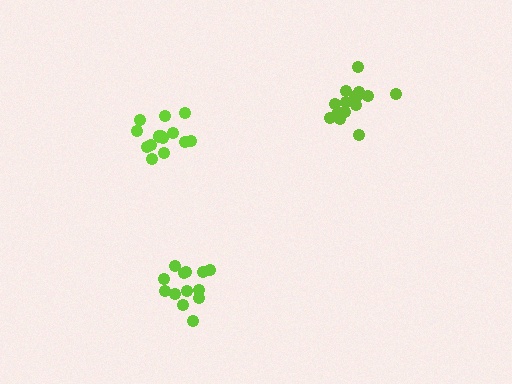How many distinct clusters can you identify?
There are 3 distinct clusters.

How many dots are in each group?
Group 1: 16 dots, Group 2: 13 dots, Group 3: 15 dots (44 total).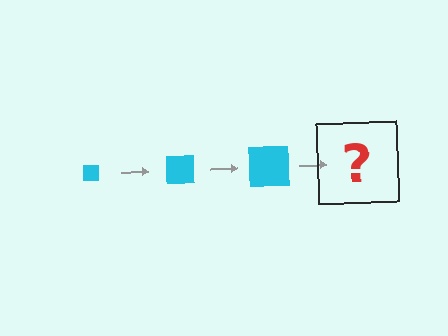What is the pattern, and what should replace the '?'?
The pattern is that the square gets progressively larger each step. The '?' should be a cyan square, larger than the previous one.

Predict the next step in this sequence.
The next step is a cyan square, larger than the previous one.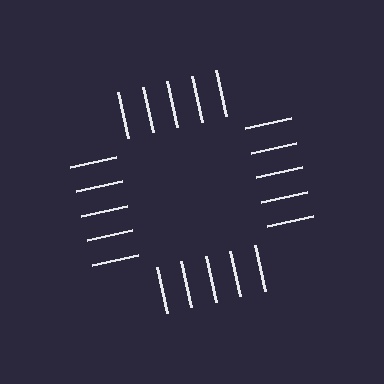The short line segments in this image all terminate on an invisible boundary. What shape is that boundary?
An illusory square — the line segments terminate on its edges but no continuous stroke is drawn.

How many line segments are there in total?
20 — 5 along each of the 4 edges.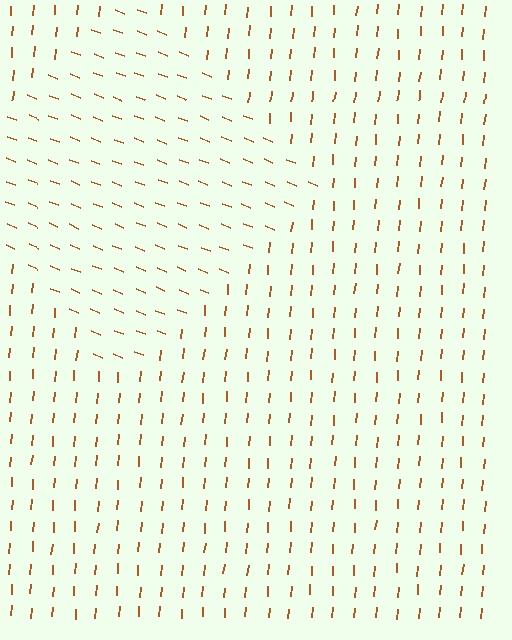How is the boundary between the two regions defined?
The boundary is defined purely by a change in line orientation (approximately 73 degrees difference). All lines are the same color and thickness.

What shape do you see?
I see a diamond.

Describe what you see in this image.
The image is filled with small brown line segments. A diamond region in the image has lines oriented differently from the surrounding lines, creating a visible texture boundary.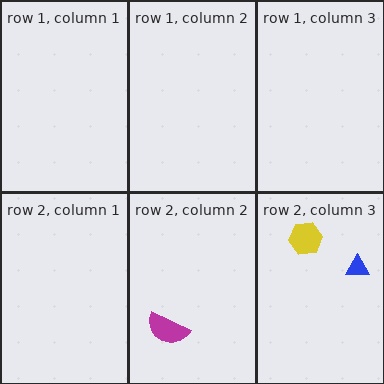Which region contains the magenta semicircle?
The row 2, column 2 region.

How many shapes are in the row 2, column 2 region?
1.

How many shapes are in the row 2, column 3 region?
2.